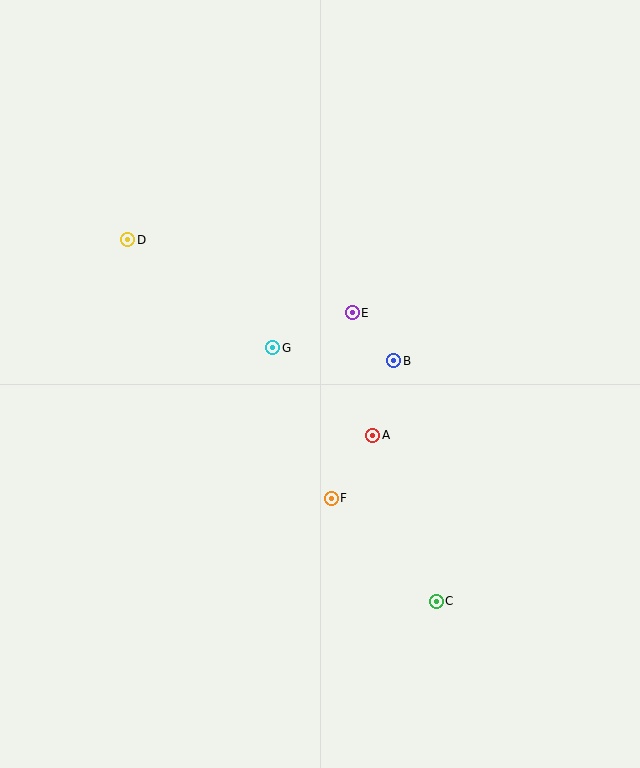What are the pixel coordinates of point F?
Point F is at (331, 498).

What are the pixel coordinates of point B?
Point B is at (394, 361).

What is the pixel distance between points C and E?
The distance between C and E is 301 pixels.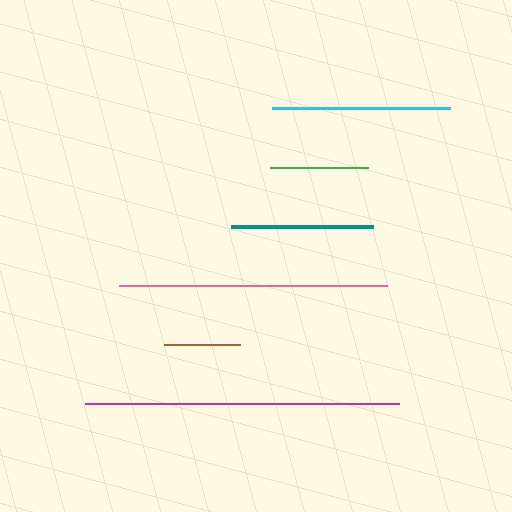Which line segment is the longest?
The magenta line is the longest at approximately 313 pixels.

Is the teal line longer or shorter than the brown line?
The teal line is longer than the brown line.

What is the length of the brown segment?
The brown segment is approximately 75 pixels long.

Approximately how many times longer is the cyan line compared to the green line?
The cyan line is approximately 1.8 times the length of the green line.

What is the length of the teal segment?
The teal segment is approximately 141 pixels long.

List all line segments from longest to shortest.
From longest to shortest: magenta, pink, cyan, teal, green, brown.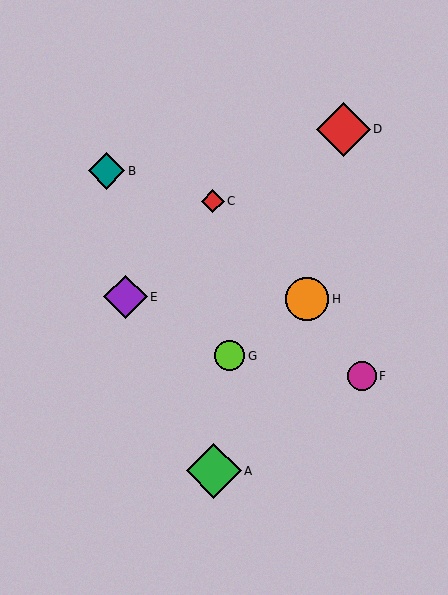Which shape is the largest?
The green diamond (labeled A) is the largest.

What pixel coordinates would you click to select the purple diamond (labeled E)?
Click at (125, 297) to select the purple diamond E.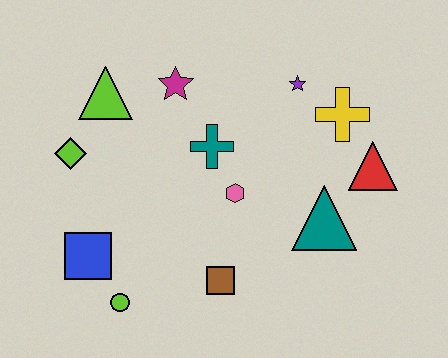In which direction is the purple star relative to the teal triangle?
The purple star is above the teal triangle.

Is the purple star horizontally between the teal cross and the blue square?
No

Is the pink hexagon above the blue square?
Yes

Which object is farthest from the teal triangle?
The lime diamond is farthest from the teal triangle.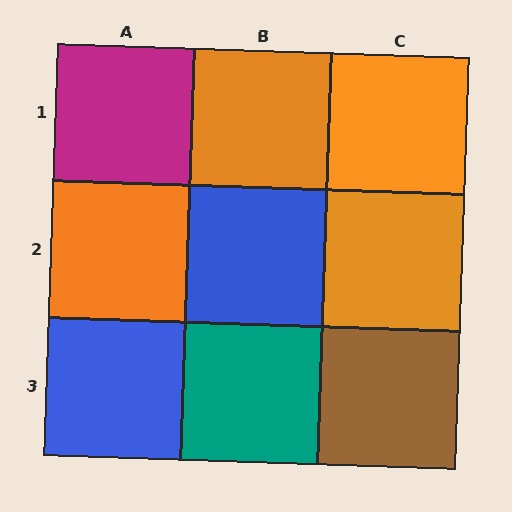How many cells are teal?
1 cell is teal.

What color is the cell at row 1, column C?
Orange.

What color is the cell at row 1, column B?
Orange.